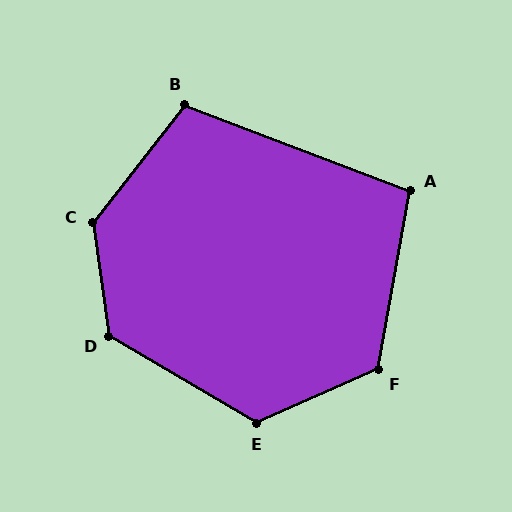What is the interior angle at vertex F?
Approximately 124 degrees (obtuse).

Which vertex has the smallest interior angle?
A, at approximately 101 degrees.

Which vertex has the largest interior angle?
C, at approximately 133 degrees.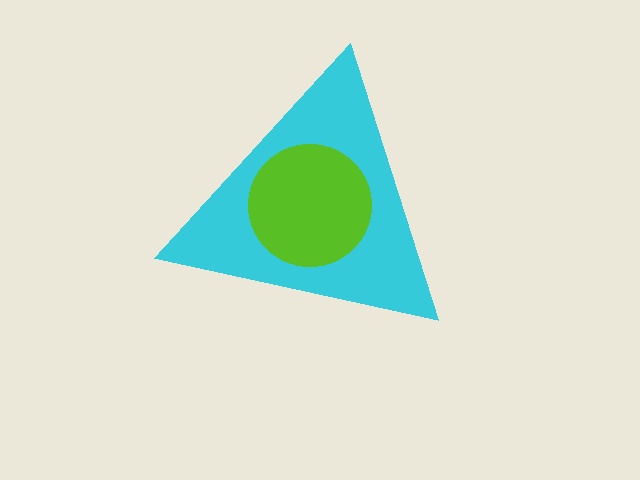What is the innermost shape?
The lime circle.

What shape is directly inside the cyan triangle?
The lime circle.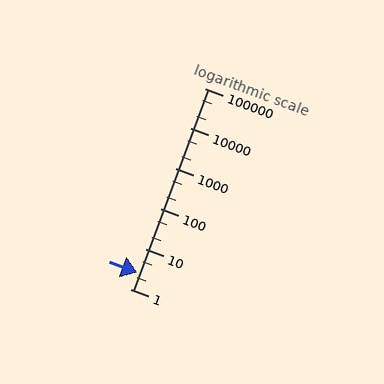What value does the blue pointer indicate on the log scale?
The pointer indicates approximately 2.5.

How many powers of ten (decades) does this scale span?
The scale spans 5 decades, from 1 to 100000.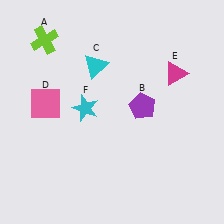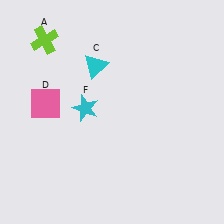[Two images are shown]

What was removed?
The magenta triangle (E), the purple pentagon (B) were removed in Image 2.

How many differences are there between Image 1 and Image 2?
There are 2 differences between the two images.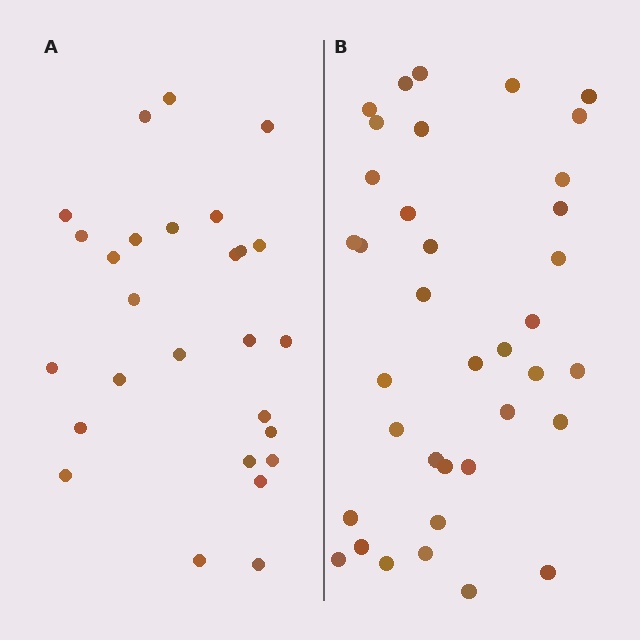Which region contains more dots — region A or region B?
Region B (the right region) has more dots.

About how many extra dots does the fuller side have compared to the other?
Region B has roughly 10 or so more dots than region A.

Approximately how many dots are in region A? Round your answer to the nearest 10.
About 30 dots. (The exact count is 27, which rounds to 30.)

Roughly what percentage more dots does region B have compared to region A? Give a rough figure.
About 35% more.